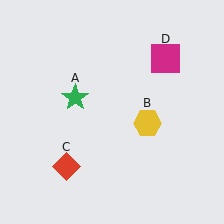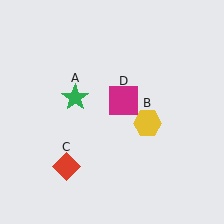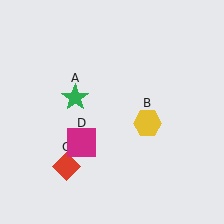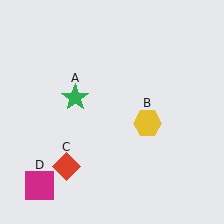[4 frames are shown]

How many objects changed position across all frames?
1 object changed position: magenta square (object D).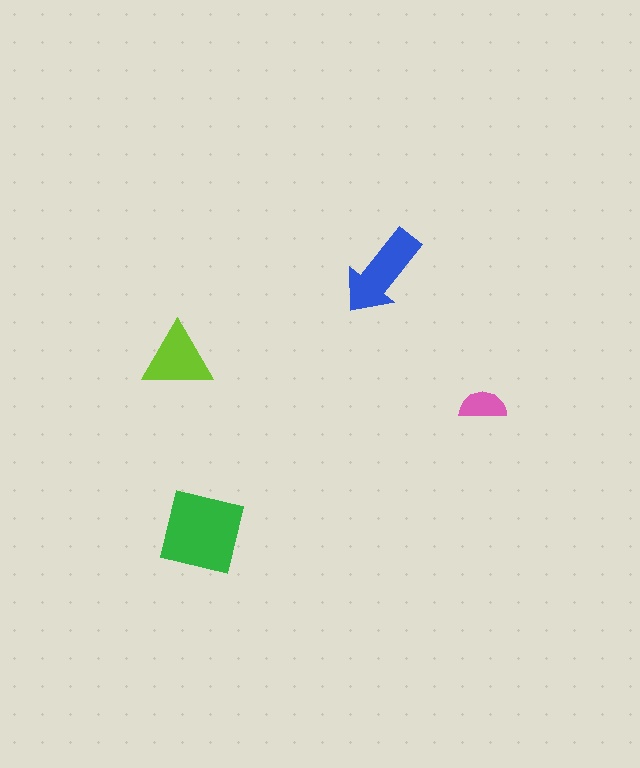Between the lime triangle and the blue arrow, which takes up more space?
The blue arrow.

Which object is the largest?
The green square.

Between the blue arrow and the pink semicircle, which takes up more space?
The blue arrow.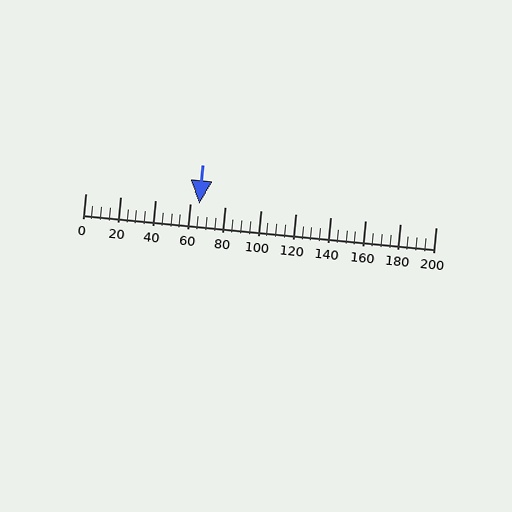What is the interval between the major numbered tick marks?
The major tick marks are spaced 20 units apart.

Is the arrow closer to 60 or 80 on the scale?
The arrow is closer to 60.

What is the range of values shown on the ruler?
The ruler shows values from 0 to 200.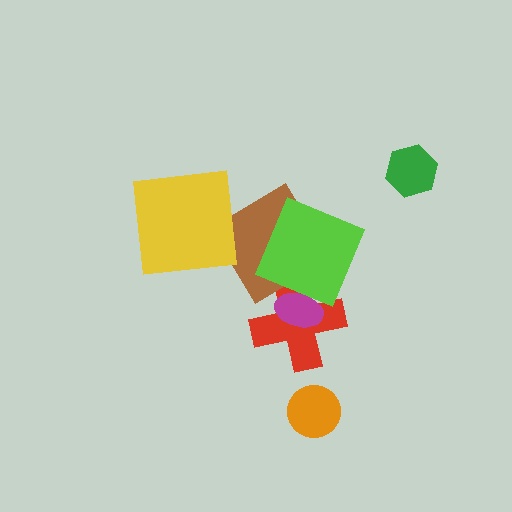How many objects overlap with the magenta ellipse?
2 objects overlap with the magenta ellipse.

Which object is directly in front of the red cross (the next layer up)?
The magenta ellipse is directly in front of the red cross.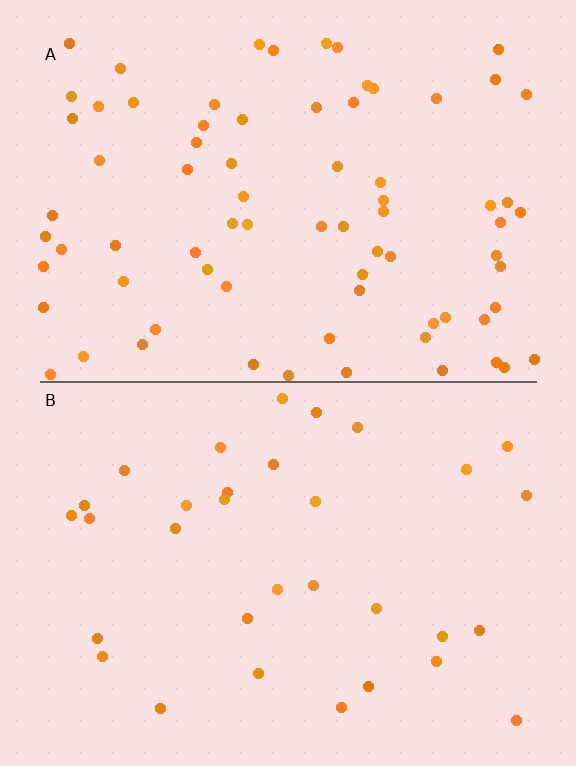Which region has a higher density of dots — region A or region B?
A (the top).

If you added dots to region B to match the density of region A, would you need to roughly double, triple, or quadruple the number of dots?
Approximately double.